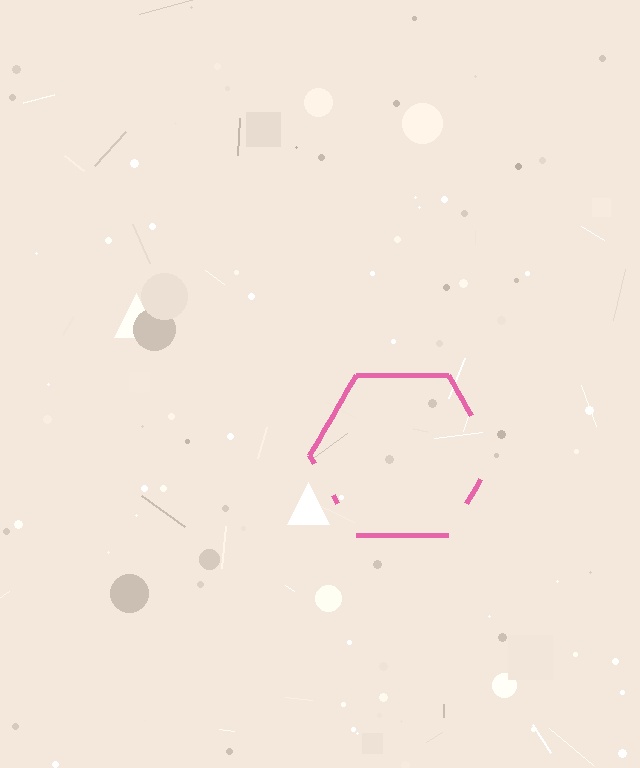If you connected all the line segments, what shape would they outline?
They would outline a hexagon.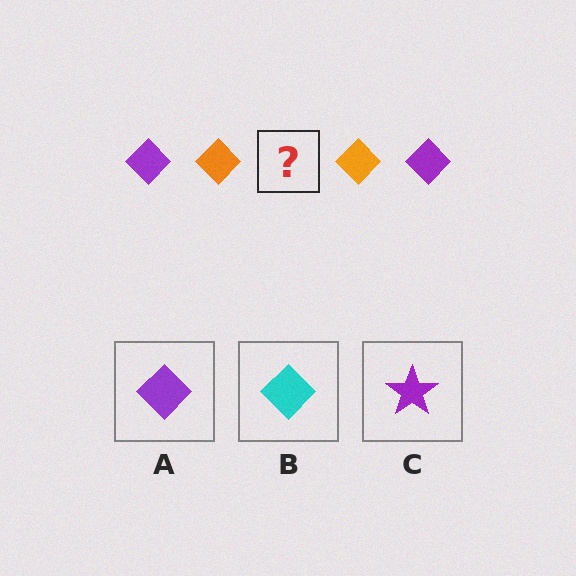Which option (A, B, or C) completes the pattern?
A.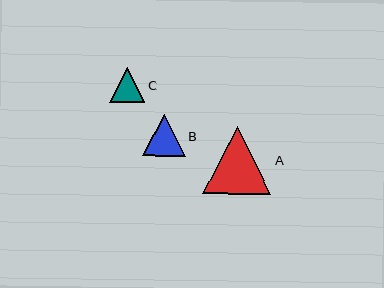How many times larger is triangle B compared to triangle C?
Triangle B is approximately 1.2 times the size of triangle C.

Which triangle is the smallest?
Triangle C is the smallest with a size of approximately 35 pixels.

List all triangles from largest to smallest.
From largest to smallest: A, B, C.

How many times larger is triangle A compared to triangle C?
Triangle A is approximately 2.0 times the size of triangle C.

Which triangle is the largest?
Triangle A is the largest with a size of approximately 68 pixels.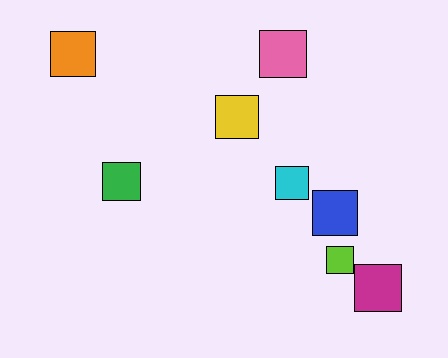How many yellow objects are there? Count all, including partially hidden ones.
There is 1 yellow object.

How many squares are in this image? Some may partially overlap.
There are 8 squares.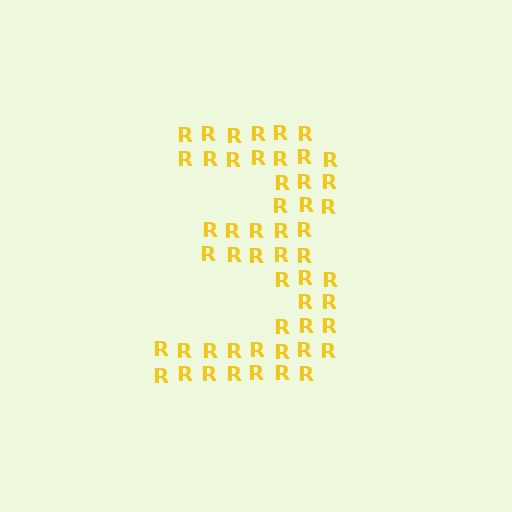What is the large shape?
The large shape is the digit 3.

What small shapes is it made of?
It is made of small letter R's.